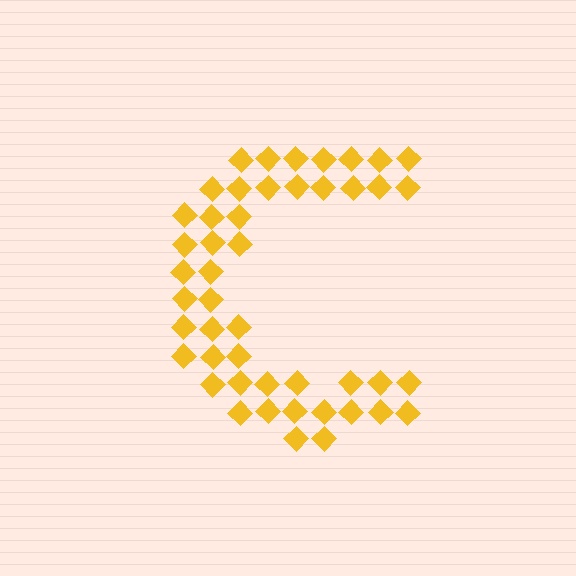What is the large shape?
The large shape is the letter C.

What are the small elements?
The small elements are diamonds.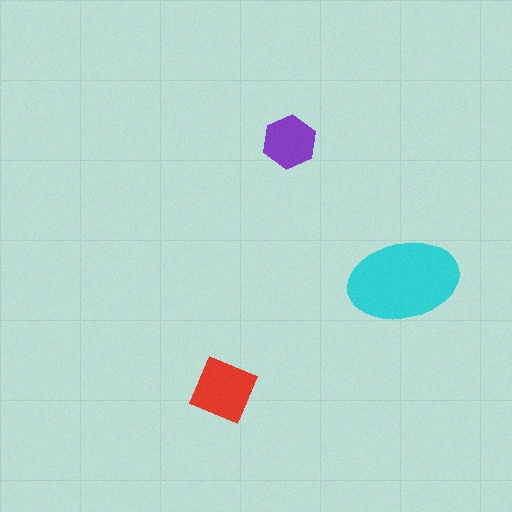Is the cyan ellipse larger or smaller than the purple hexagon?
Larger.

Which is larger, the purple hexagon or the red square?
The red square.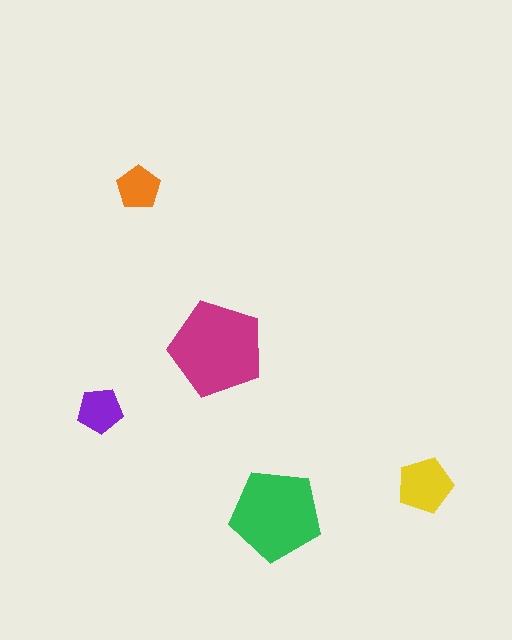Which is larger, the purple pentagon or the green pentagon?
The green one.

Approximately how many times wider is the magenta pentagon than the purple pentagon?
About 2 times wider.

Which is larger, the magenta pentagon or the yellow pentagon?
The magenta one.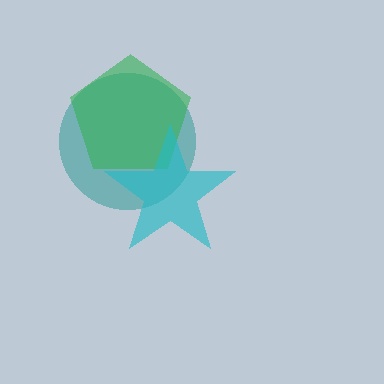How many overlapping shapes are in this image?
There are 3 overlapping shapes in the image.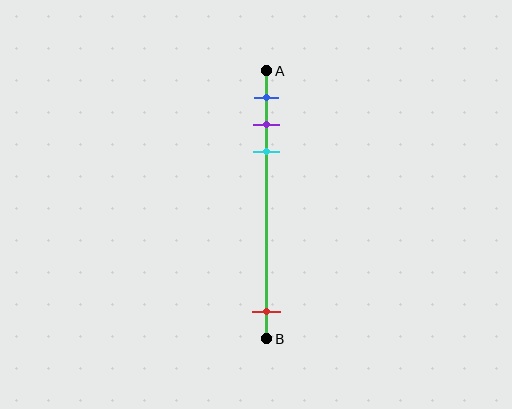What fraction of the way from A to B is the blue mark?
The blue mark is approximately 10% (0.1) of the way from A to B.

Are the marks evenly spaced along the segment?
No, the marks are not evenly spaced.